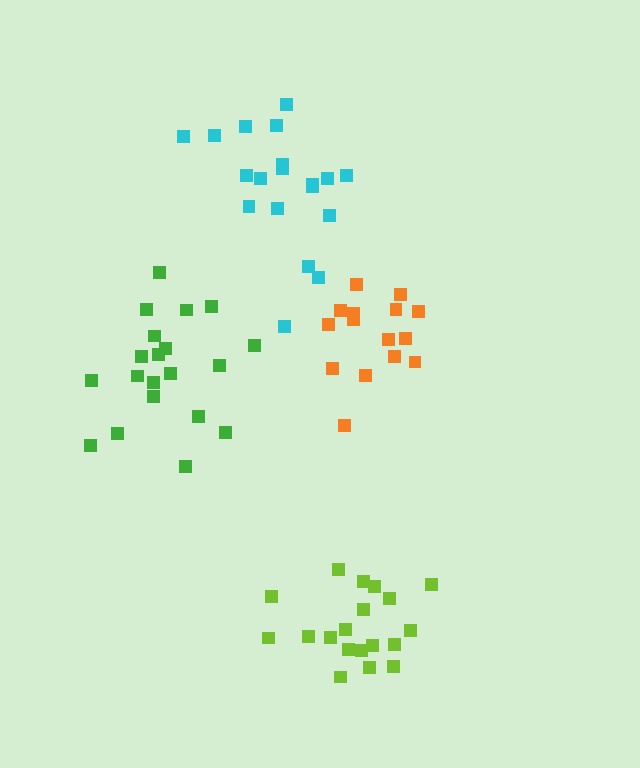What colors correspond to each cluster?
The clusters are colored: green, lime, orange, cyan.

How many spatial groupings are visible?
There are 4 spatial groupings.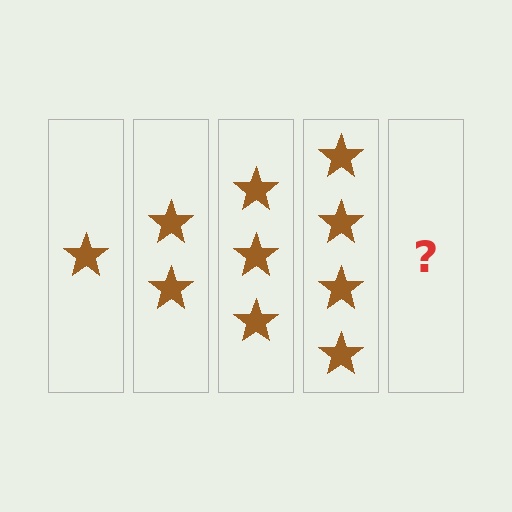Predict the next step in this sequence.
The next step is 5 stars.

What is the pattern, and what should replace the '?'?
The pattern is that each step adds one more star. The '?' should be 5 stars.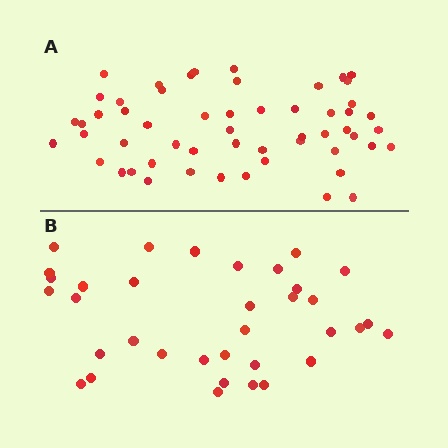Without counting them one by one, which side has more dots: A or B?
Region A (the top region) has more dots.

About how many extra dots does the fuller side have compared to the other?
Region A has approximately 20 more dots than region B.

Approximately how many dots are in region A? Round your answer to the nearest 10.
About 60 dots. (The exact count is 55, which rounds to 60.)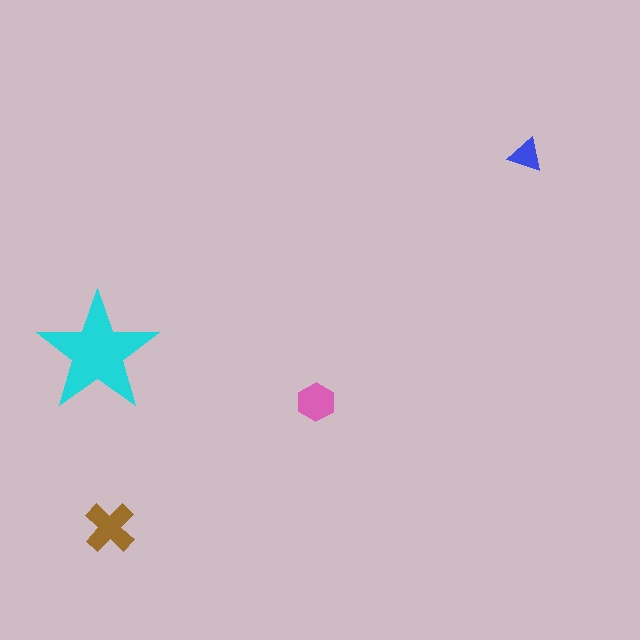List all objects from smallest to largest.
The blue triangle, the pink hexagon, the brown cross, the cyan star.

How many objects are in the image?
There are 4 objects in the image.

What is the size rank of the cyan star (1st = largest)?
1st.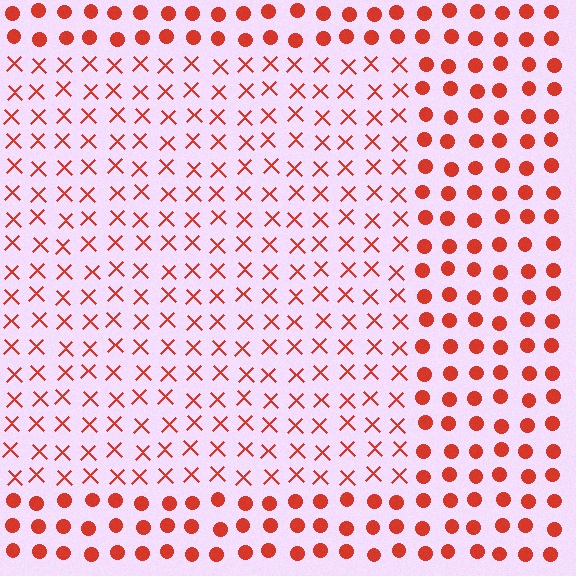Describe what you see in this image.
The image is filled with small red elements arranged in a uniform grid. A rectangle-shaped region contains X marks, while the surrounding area contains circles. The boundary is defined purely by the change in element shape.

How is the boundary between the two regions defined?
The boundary is defined by a change in element shape: X marks inside vs. circles outside. All elements share the same color and spacing.